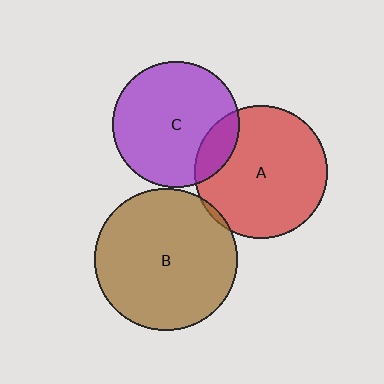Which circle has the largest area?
Circle B (brown).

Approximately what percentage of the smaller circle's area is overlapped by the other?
Approximately 5%.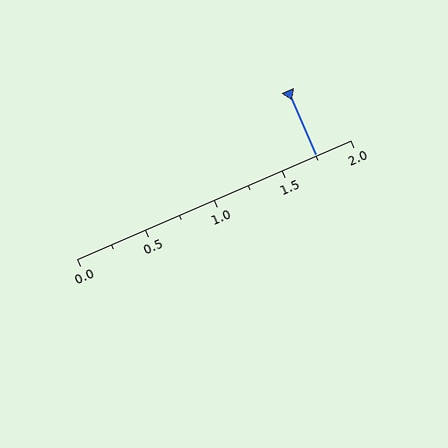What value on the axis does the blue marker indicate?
The marker indicates approximately 1.75.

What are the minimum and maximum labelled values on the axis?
The axis runs from 0.0 to 2.0.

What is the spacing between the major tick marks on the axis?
The major ticks are spaced 0.5 apart.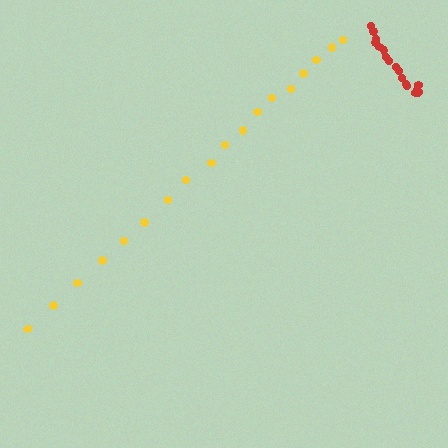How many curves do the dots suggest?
There are 2 distinct paths.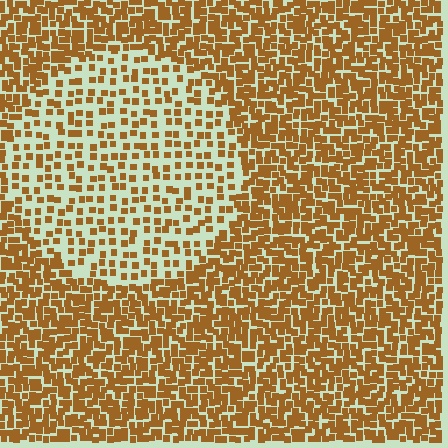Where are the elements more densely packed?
The elements are more densely packed outside the circle boundary.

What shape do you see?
I see a circle.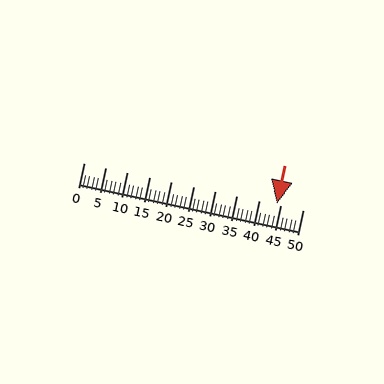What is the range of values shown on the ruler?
The ruler shows values from 0 to 50.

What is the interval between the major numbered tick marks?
The major tick marks are spaced 5 units apart.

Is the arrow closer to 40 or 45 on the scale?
The arrow is closer to 45.